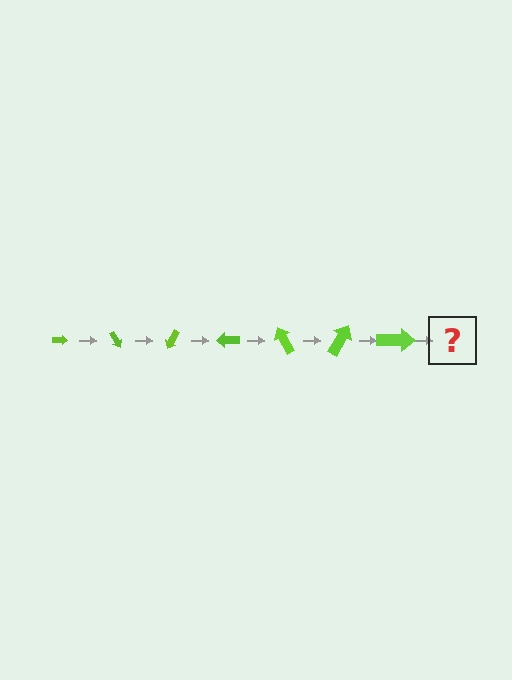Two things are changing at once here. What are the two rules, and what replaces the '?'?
The two rules are that the arrow grows larger each step and it rotates 60 degrees each step. The '?' should be an arrow, larger than the previous one and rotated 420 degrees from the start.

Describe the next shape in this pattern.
It should be an arrow, larger than the previous one and rotated 420 degrees from the start.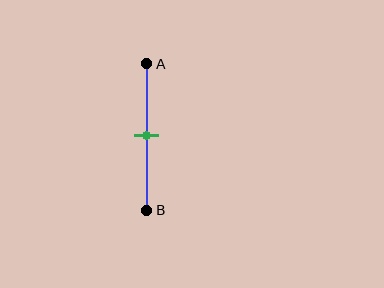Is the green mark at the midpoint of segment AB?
Yes, the mark is approximately at the midpoint.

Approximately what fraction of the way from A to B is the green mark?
The green mark is approximately 50% of the way from A to B.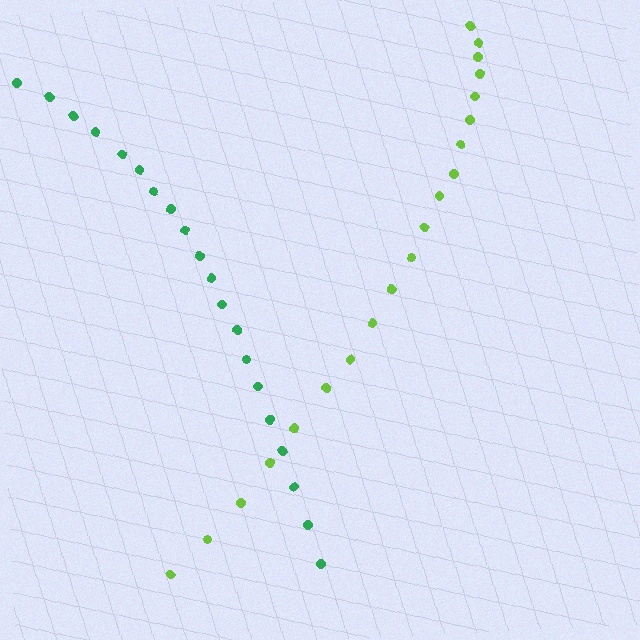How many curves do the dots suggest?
There are 2 distinct paths.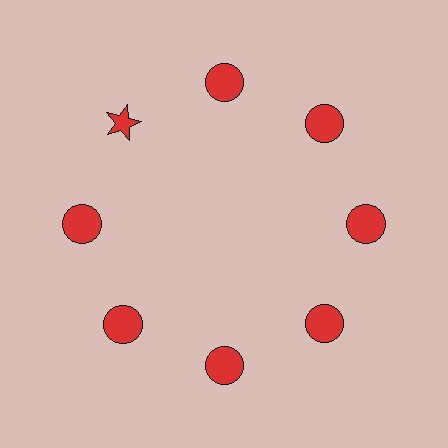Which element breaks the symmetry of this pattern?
The red star at roughly the 10 o'clock position breaks the symmetry. All other shapes are red circles.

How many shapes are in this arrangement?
There are 8 shapes arranged in a ring pattern.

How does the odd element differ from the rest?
It has a different shape: star instead of circle.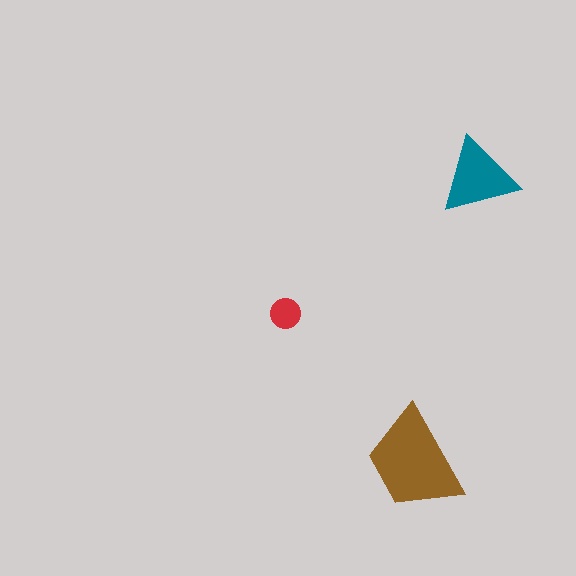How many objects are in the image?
There are 3 objects in the image.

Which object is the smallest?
The red circle.